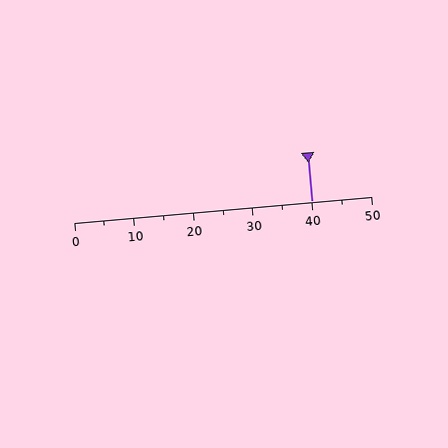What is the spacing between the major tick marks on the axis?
The major ticks are spaced 10 apart.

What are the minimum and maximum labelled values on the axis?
The axis runs from 0 to 50.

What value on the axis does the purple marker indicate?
The marker indicates approximately 40.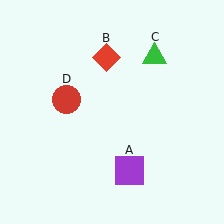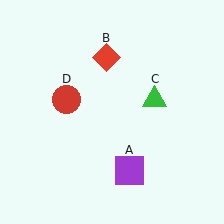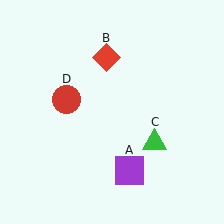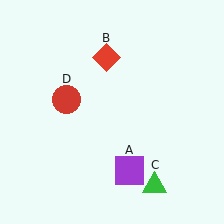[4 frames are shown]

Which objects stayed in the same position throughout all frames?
Purple square (object A) and red diamond (object B) and red circle (object D) remained stationary.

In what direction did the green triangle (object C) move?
The green triangle (object C) moved down.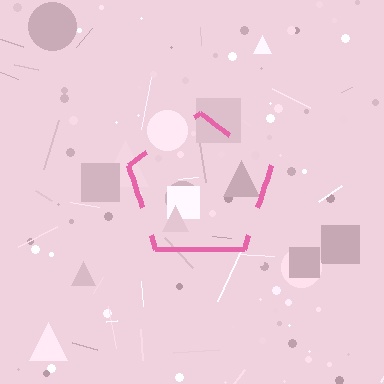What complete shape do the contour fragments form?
The contour fragments form a pentagon.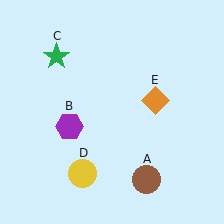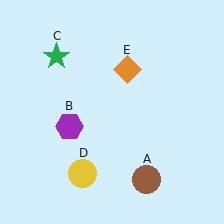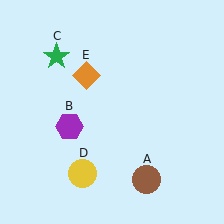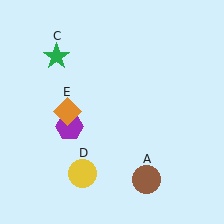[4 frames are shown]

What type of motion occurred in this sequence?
The orange diamond (object E) rotated counterclockwise around the center of the scene.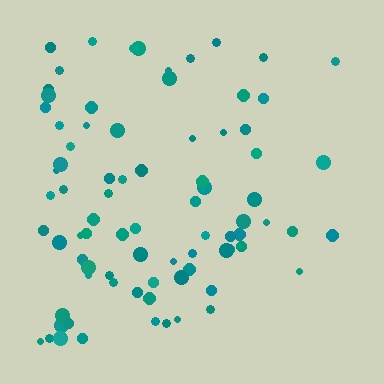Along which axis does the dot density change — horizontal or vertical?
Horizontal.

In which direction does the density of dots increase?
From right to left, with the left side densest.